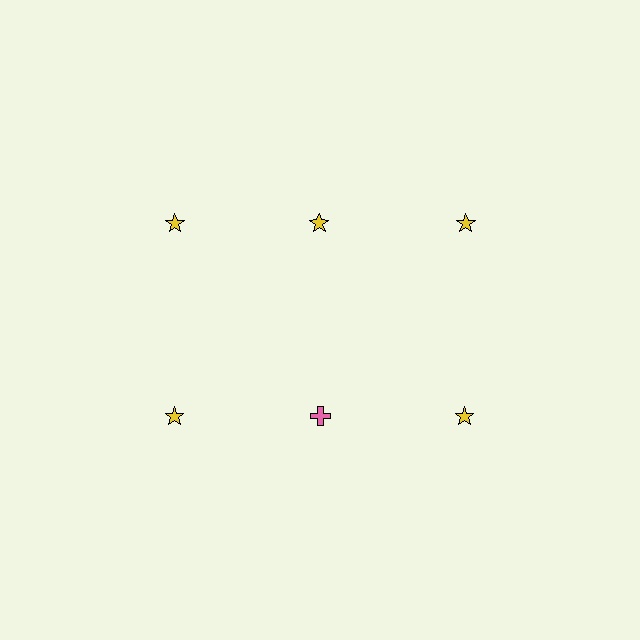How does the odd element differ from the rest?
It differs in both color (pink instead of yellow) and shape (cross instead of star).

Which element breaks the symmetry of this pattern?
The pink cross in the second row, second from left column breaks the symmetry. All other shapes are yellow stars.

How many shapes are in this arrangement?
There are 6 shapes arranged in a grid pattern.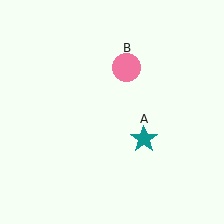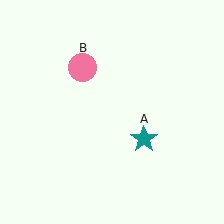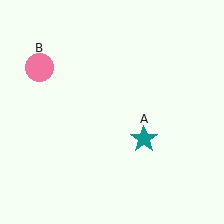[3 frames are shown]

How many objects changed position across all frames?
1 object changed position: pink circle (object B).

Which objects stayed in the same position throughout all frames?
Teal star (object A) remained stationary.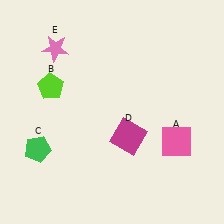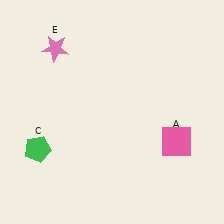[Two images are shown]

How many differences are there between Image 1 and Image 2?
There are 2 differences between the two images.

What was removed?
The lime pentagon (B), the magenta square (D) were removed in Image 2.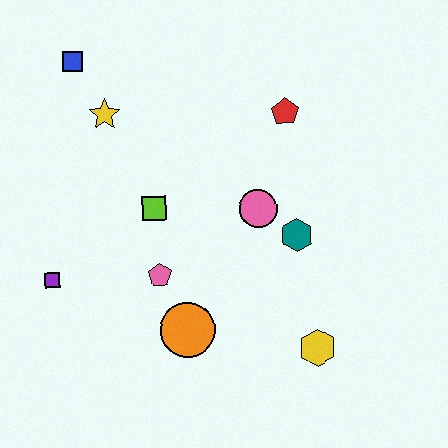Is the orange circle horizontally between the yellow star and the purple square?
No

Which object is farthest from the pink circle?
The blue square is farthest from the pink circle.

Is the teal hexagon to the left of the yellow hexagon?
Yes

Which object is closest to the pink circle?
The teal hexagon is closest to the pink circle.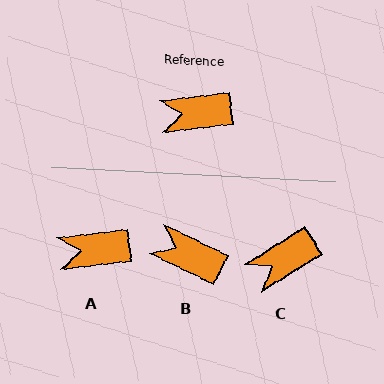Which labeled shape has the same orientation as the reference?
A.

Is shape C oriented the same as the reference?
No, it is off by about 26 degrees.